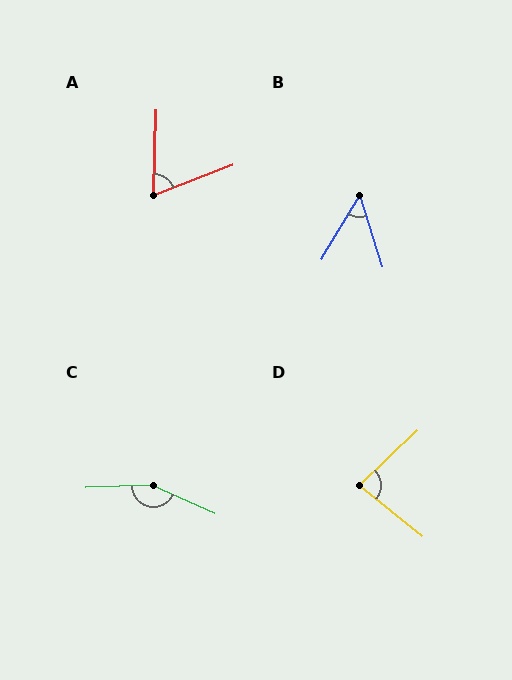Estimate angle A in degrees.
Approximately 67 degrees.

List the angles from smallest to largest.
B (49°), A (67°), D (83°), C (154°).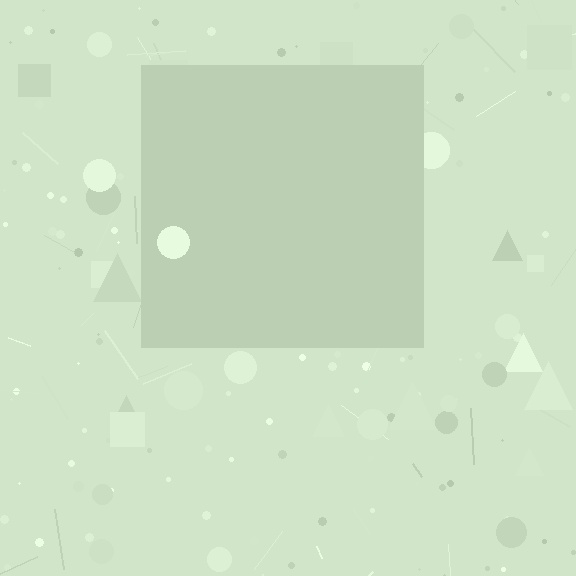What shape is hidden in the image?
A square is hidden in the image.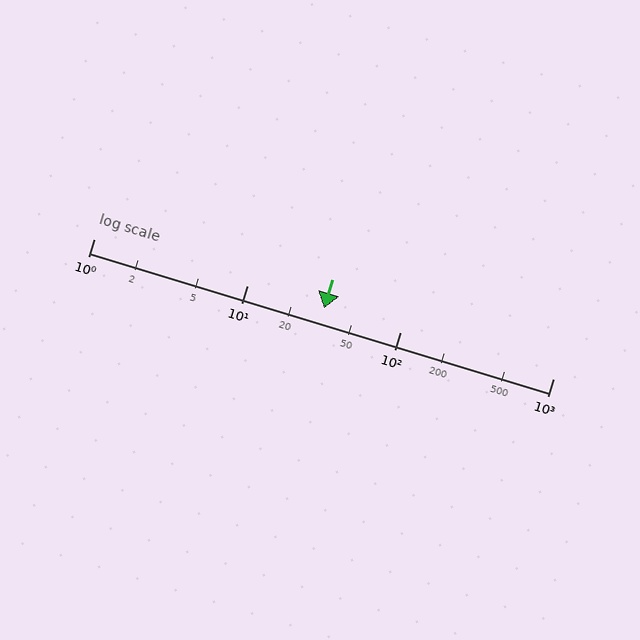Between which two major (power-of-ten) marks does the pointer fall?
The pointer is between 10 and 100.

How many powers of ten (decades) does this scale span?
The scale spans 3 decades, from 1 to 1000.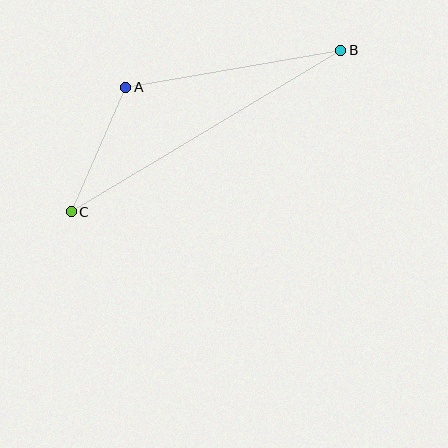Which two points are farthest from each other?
Points B and C are farthest from each other.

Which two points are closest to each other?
Points A and C are closest to each other.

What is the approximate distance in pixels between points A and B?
The distance between A and B is approximately 218 pixels.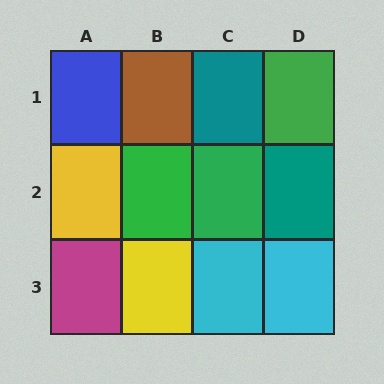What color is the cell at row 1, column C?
Teal.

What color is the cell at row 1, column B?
Brown.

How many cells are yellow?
2 cells are yellow.